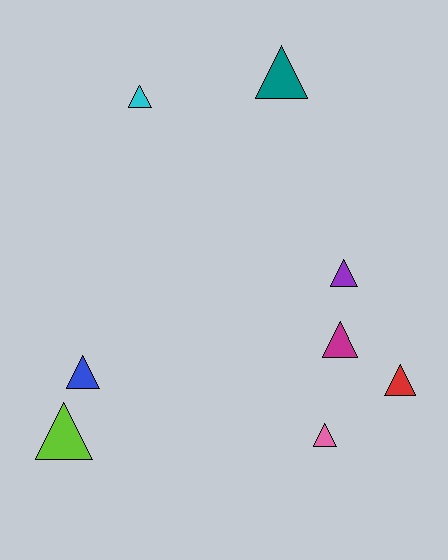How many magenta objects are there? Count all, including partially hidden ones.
There is 1 magenta object.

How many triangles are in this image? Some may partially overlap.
There are 8 triangles.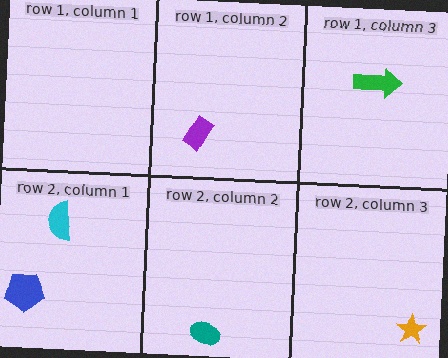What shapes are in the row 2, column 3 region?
The orange star.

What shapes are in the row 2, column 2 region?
The teal ellipse.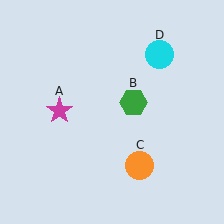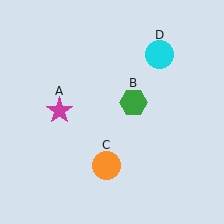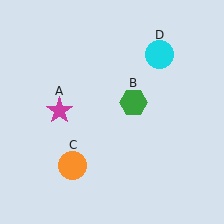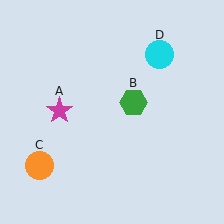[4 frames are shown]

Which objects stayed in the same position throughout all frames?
Magenta star (object A) and green hexagon (object B) and cyan circle (object D) remained stationary.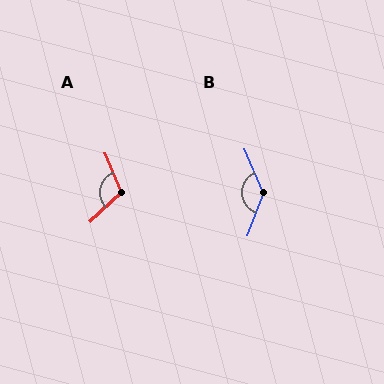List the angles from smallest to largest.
A (111°), B (136°).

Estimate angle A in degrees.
Approximately 111 degrees.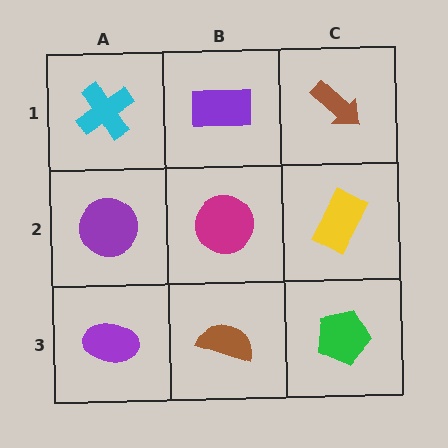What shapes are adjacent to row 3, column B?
A magenta circle (row 2, column B), a purple ellipse (row 3, column A), a green pentagon (row 3, column C).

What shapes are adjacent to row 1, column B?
A magenta circle (row 2, column B), a cyan cross (row 1, column A), a brown arrow (row 1, column C).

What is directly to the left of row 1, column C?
A purple rectangle.